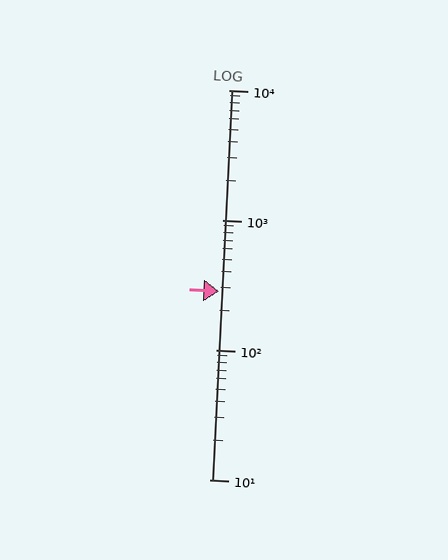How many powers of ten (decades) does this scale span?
The scale spans 3 decades, from 10 to 10000.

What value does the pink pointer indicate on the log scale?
The pointer indicates approximately 280.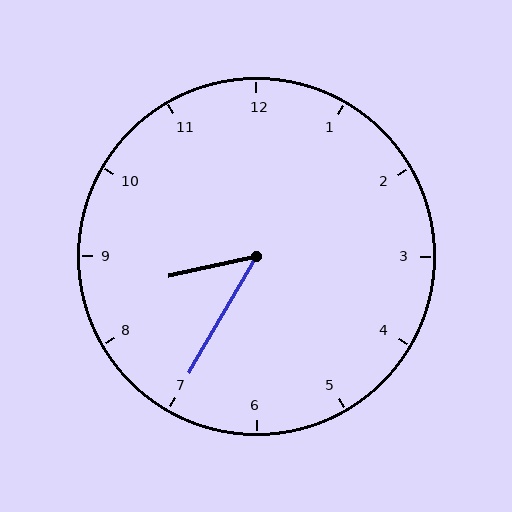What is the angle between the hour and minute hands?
Approximately 48 degrees.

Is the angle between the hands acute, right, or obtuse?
It is acute.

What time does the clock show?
8:35.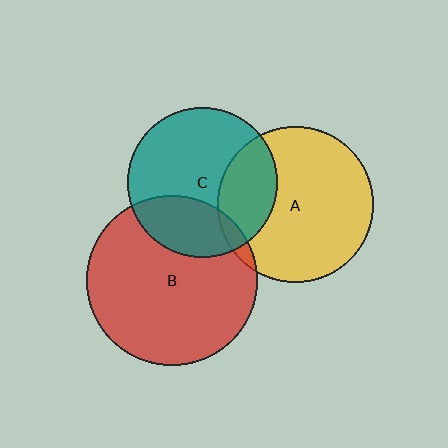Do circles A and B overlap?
Yes.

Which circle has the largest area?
Circle B (red).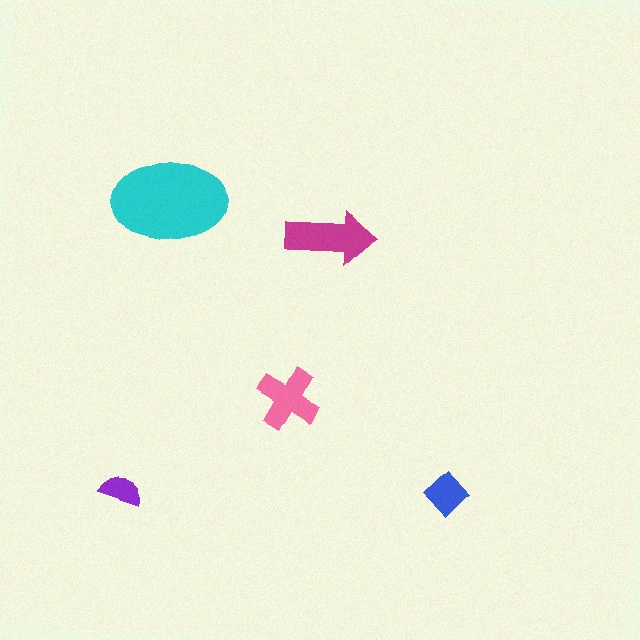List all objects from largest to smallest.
The cyan ellipse, the magenta arrow, the pink cross, the blue diamond, the purple semicircle.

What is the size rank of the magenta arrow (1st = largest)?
2nd.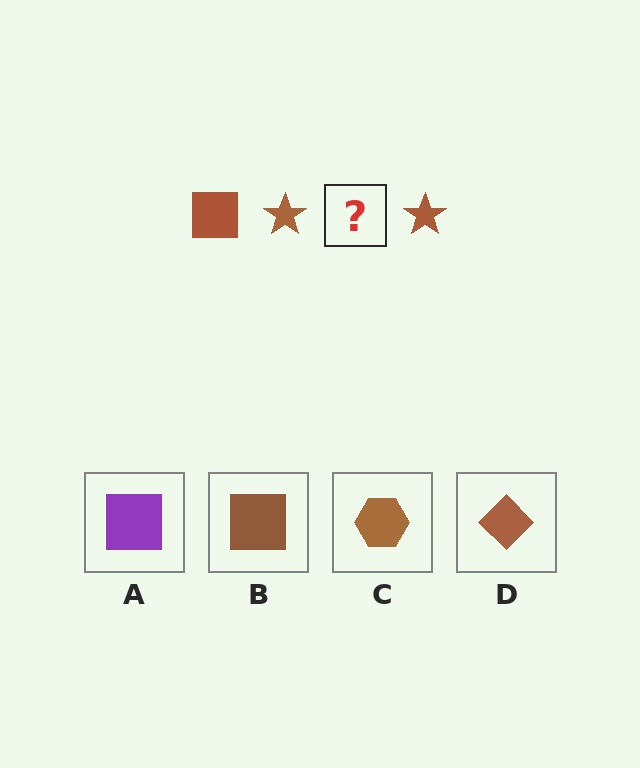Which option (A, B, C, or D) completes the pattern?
B.